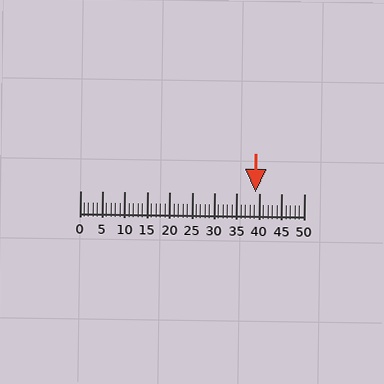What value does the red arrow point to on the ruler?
The red arrow points to approximately 39.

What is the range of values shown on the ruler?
The ruler shows values from 0 to 50.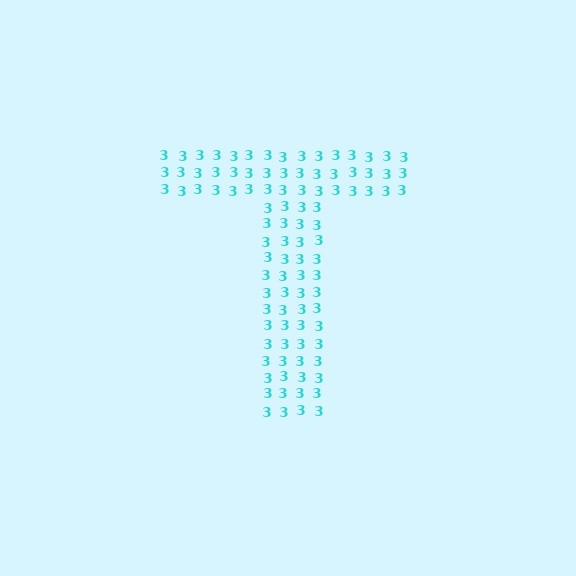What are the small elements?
The small elements are digit 3's.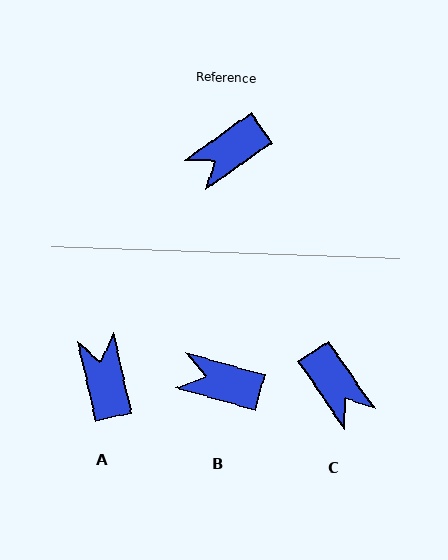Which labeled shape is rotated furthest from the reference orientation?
A, about 112 degrees away.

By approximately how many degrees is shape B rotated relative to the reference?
Approximately 51 degrees clockwise.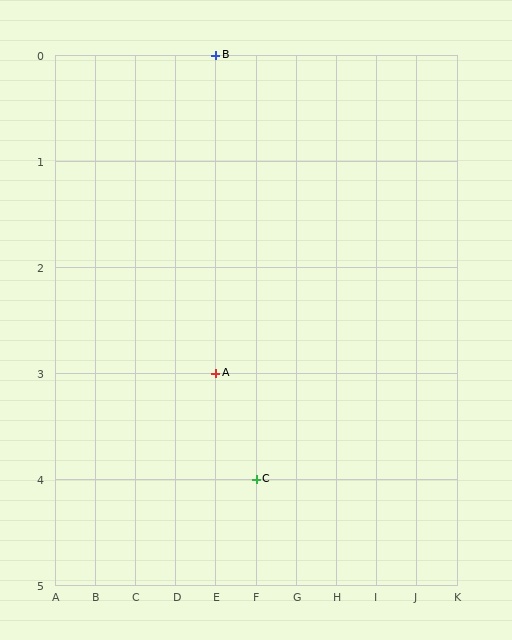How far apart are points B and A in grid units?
Points B and A are 3 rows apart.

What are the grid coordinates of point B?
Point B is at grid coordinates (E, 0).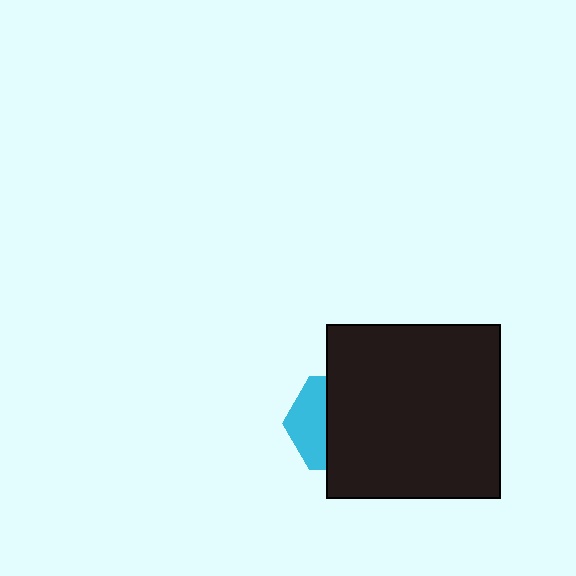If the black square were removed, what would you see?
You would see the complete cyan hexagon.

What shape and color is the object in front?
The object in front is a black square.